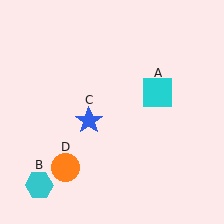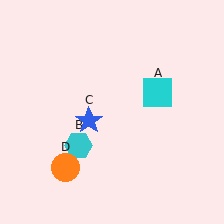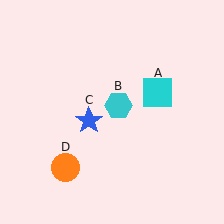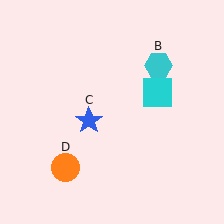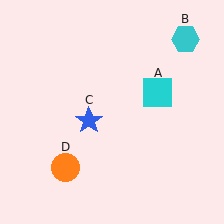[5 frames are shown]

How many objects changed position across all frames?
1 object changed position: cyan hexagon (object B).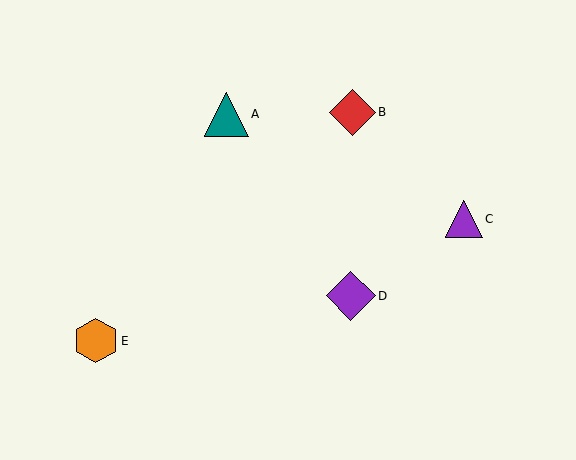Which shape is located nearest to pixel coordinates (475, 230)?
The purple triangle (labeled C) at (464, 219) is nearest to that location.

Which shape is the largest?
The purple diamond (labeled D) is the largest.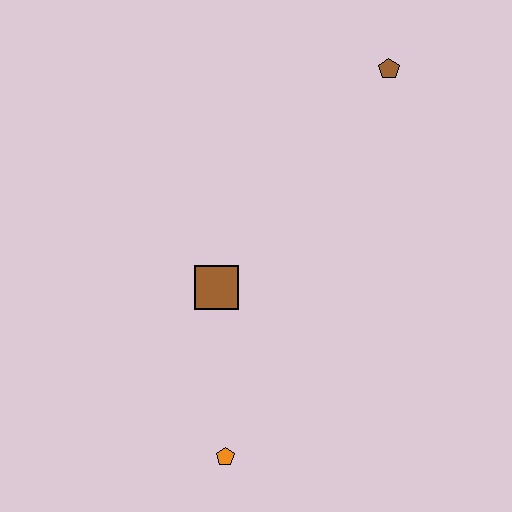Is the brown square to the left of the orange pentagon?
Yes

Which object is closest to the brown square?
The orange pentagon is closest to the brown square.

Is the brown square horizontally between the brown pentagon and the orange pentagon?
No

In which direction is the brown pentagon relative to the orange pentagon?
The brown pentagon is above the orange pentagon.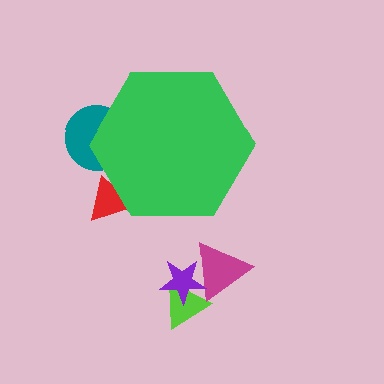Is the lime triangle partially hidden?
No, the lime triangle is fully visible.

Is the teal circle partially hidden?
Yes, the teal circle is partially hidden behind the green hexagon.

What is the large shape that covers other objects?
A green hexagon.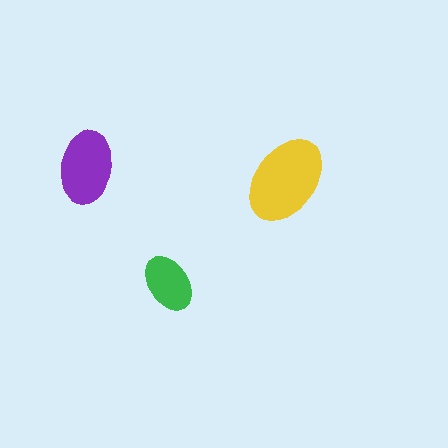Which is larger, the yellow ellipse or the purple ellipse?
The yellow one.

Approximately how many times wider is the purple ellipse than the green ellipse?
About 1.5 times wider.